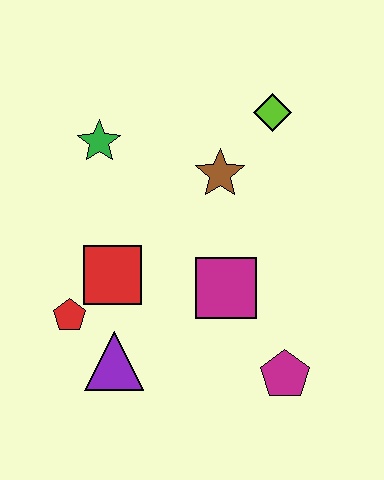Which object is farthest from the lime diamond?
The purple triangle is farthest from the lime diamond.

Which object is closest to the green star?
The brown star is closest to the green star.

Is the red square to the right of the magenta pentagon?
No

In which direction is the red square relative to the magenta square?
The red square is to the left of the magenta square.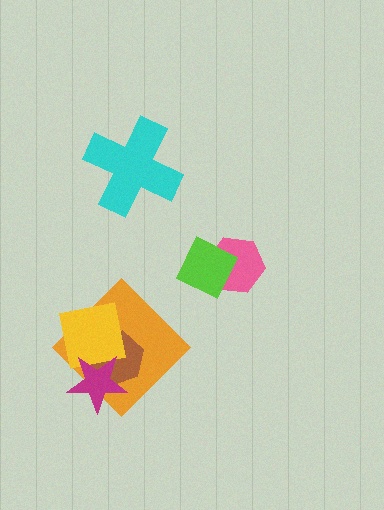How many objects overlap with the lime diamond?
1 object overlaps with the lime diamond.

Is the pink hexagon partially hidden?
Yes, it is partially covered by another shape.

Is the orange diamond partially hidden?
Yes, it is partially covered by another shape.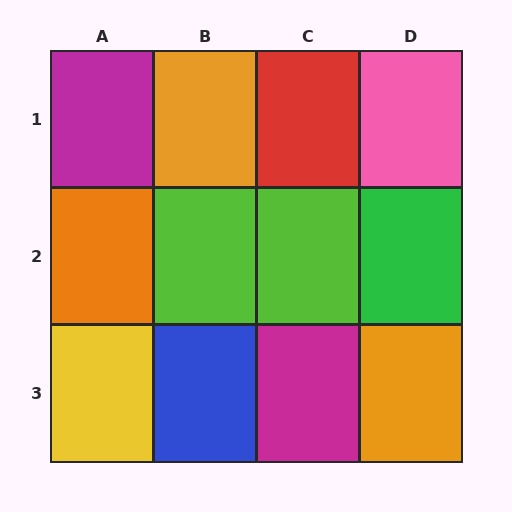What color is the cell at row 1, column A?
Magenta.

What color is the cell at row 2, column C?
Lime.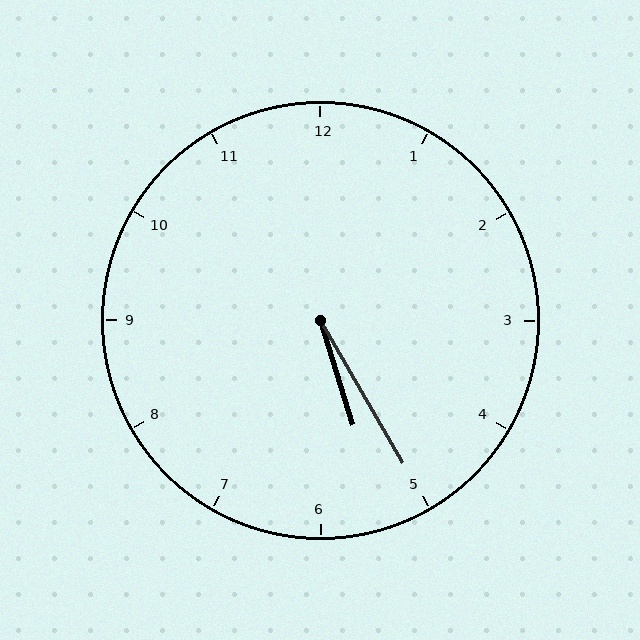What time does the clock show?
5:25.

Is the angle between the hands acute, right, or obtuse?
It is acute.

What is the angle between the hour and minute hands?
Approximately 12 degrees.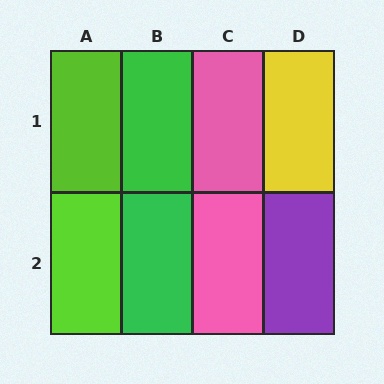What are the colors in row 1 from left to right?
Lime, green, pink, yellow.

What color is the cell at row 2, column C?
Pink.